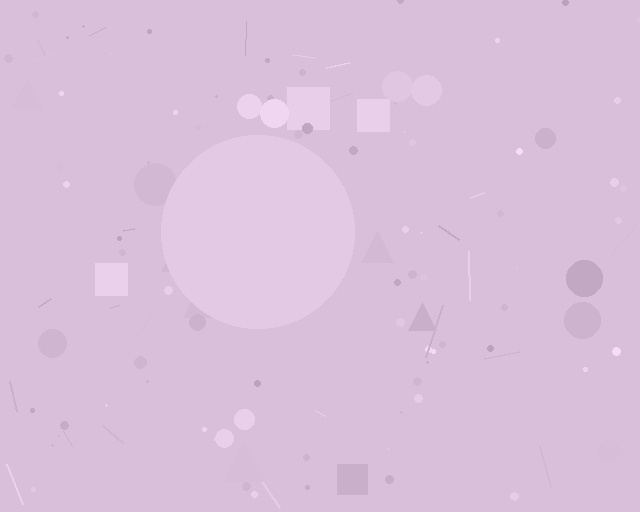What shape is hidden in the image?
A circle is hidden in the image.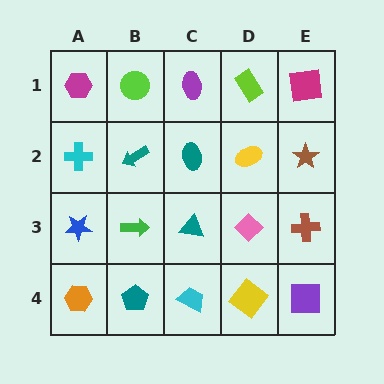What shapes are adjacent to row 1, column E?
A brown star (row 2, column E), a lime rectangle (row 1, column D).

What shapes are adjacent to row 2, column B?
A lime circle (row 1, column B), a green arrow (row 3, column B), a cyan cross (row 2, column A), a teal ellipse (row 2, column C).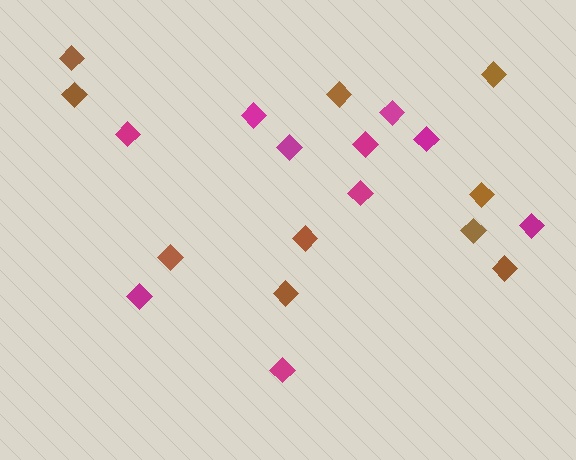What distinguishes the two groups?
There are 2 groups: one group of brown diamonds (10) and one group of magenta diamonds (10).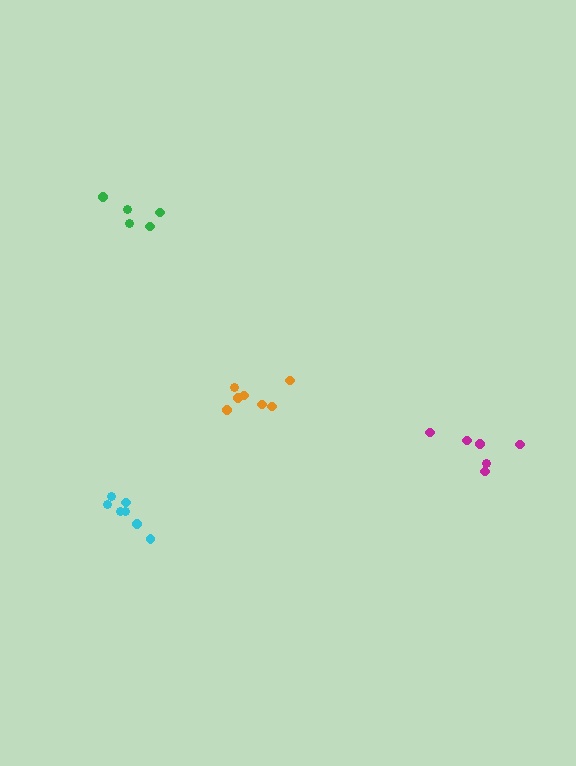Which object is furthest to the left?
The cyan cluster is leftmost.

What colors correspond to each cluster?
The clusters are colored: magenta, orange, cyan, green.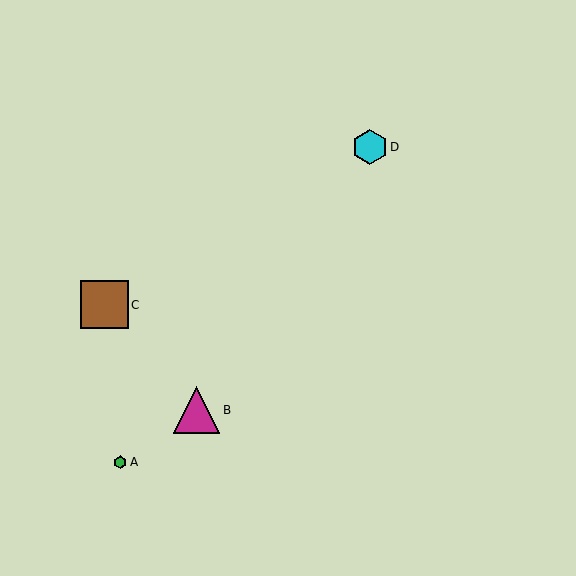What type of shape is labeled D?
Shape D is a cyan hexagon.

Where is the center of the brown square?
The center of the brown square is at (104, 305).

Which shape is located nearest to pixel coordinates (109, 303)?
The brown square (labeled C) at (104, 305) is nearest to that location.